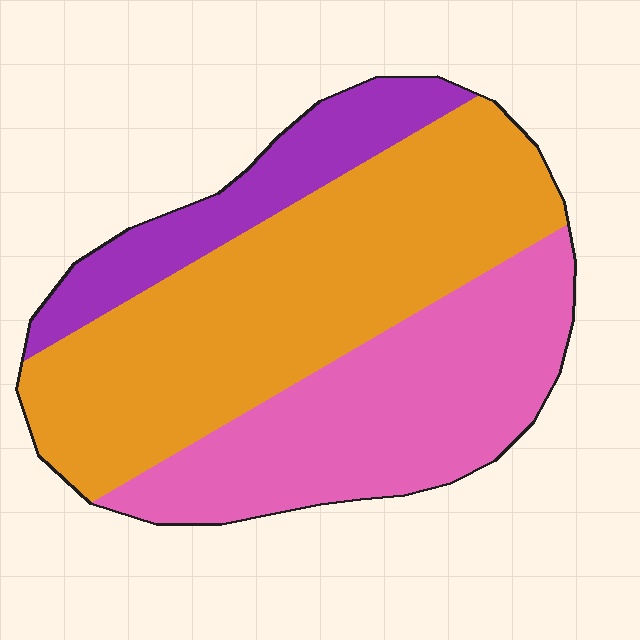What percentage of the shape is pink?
Pink takes up between a quarter and a half of the shape.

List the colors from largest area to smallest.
From largest to smallest: orange, pink, purple.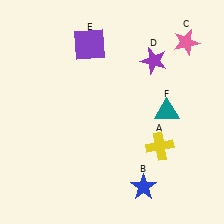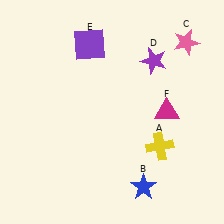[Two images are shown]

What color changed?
The triangle (F) changed from teal in Image 1 to magenta in Image 2.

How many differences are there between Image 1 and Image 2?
There is 1 difference between the two images.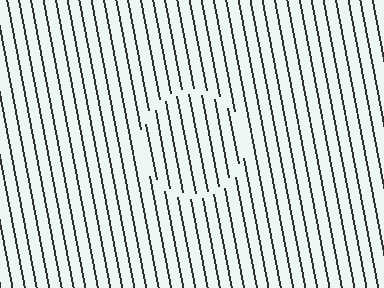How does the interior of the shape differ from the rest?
The interior of the shape contains the same grating, shifted by half a period — the contour is defined by the phase discontinuity where line-ends from the inner and outer gratings abut.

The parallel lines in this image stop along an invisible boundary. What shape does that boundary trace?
An illusory circle. The interior of the shape contains the same grating, shifted by half a period — the contour is defined by the phase discontinuity where line-ends from the inner and outer gratings abut.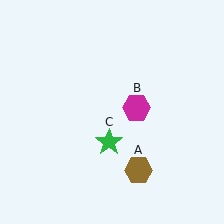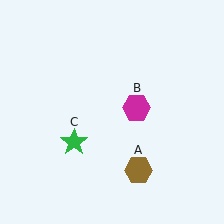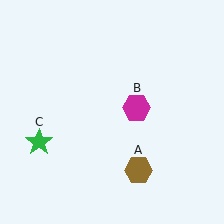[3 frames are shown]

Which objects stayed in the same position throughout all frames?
Brown hexagon (object A) and magenta hexagon (object B) remained stationary.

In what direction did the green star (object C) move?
The green star (object C) moved left.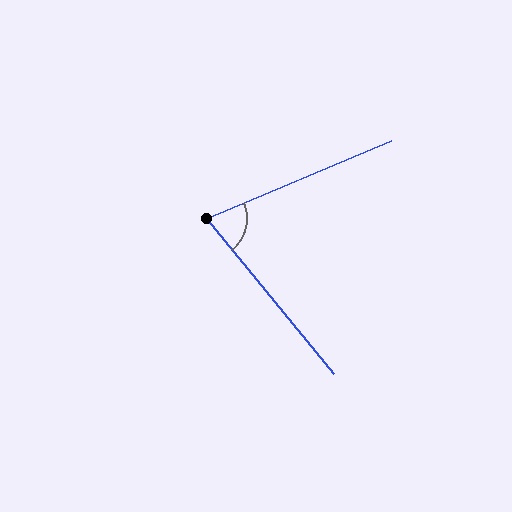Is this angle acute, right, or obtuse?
It is acute.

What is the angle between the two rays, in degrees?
Approximately 74 degrees.